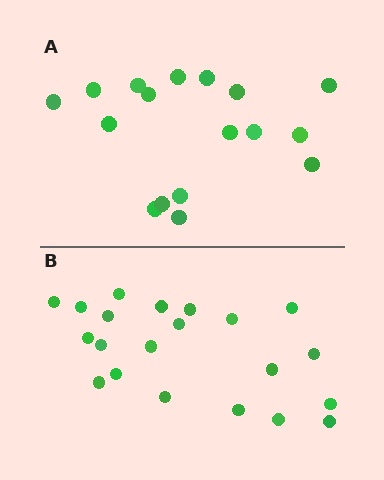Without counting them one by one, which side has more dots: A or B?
Region B (the bottom region) has more dots.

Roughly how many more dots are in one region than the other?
Region B has about 4 more dots than region A.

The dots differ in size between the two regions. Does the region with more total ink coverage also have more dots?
No. Region A has more total ink coverage because its dots are larger, but region B actually contains more individual dots. Total area can be misleading — the number of items is what matters here.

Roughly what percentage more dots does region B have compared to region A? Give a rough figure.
About 25% more.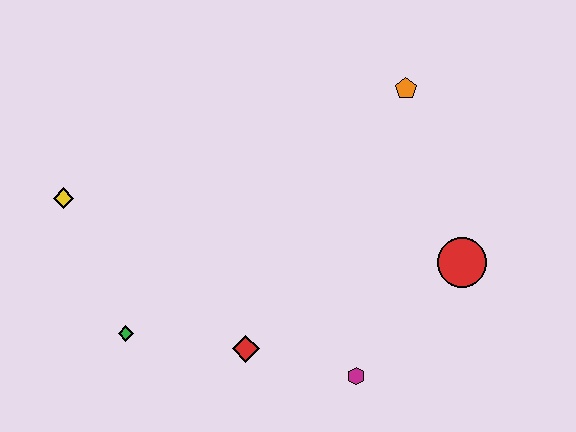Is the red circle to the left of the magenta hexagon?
No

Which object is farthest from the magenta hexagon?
The yellow diamond is farthest from the magenta hexagon.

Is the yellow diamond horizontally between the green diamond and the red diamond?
No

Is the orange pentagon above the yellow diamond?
Yes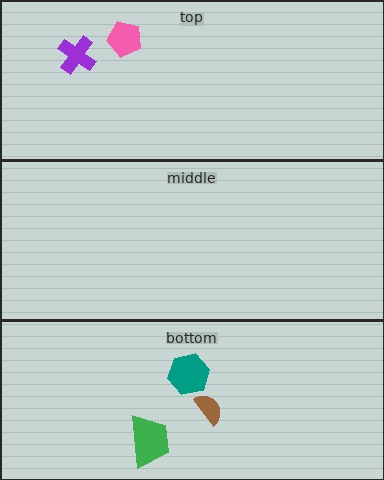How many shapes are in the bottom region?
3.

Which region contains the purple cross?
The top region.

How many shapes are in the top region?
2.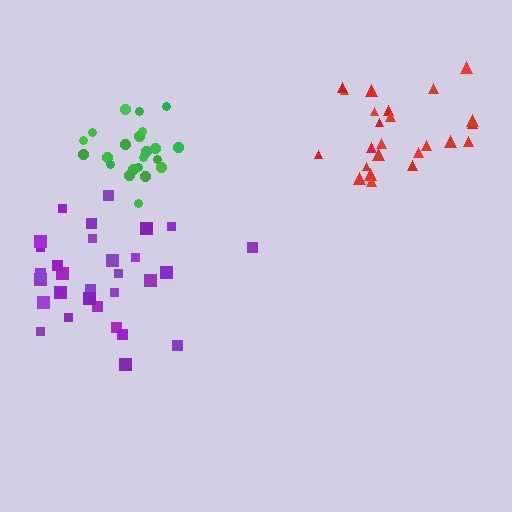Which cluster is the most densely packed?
Green.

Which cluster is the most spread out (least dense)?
Purple.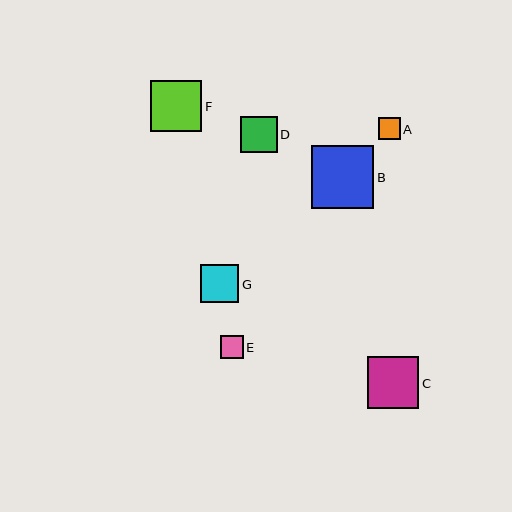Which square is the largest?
Square B is the largest with a size of approximately 63 pixels.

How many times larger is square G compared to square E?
Square G is approximately 1.7 times the size of square E.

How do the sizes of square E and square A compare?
Square E and square A are approximately the same size.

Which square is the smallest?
Square A is the smallest with a size of approximately 22 pixels.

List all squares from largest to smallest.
From largest to smallest: B, C, F, G, D, E, A.